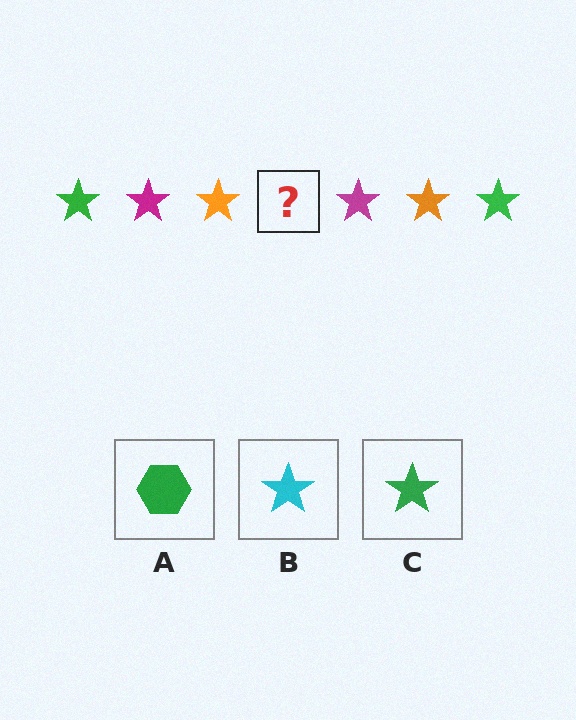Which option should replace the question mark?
Option C.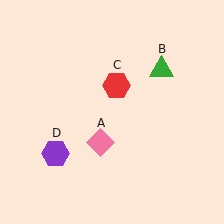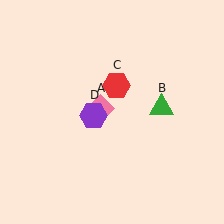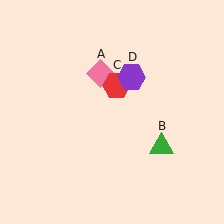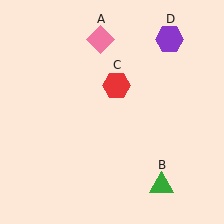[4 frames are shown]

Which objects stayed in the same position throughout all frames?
Red hexagon (object C) remained stationary.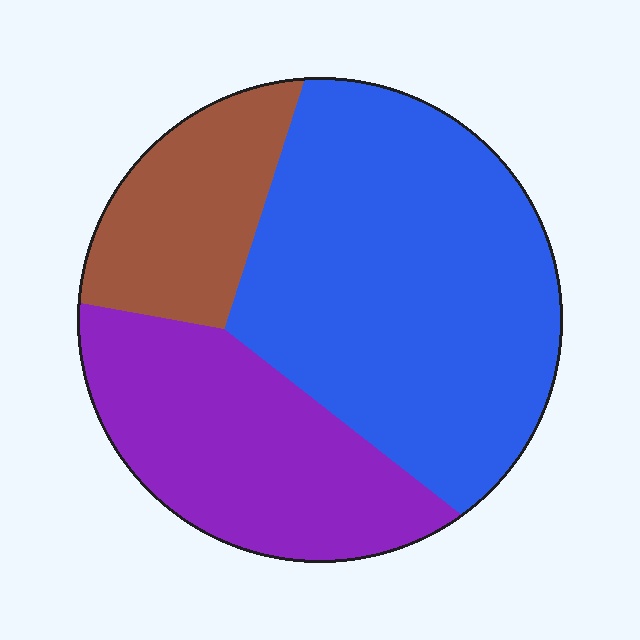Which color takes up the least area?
Brown, at roughly 20%.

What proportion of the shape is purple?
Purple covers roughly 30% of the shape.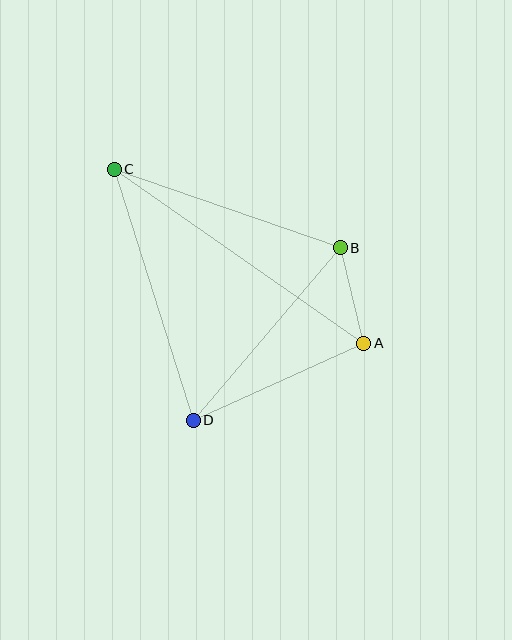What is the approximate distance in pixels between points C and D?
The distance between C and D is approximately 263 pixels.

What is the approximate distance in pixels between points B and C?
The distance between B and C is approximately 239 pixels.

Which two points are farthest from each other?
Points A and C are farthest from each other.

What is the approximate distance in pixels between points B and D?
The distance between B and D is approximately 226 pixels.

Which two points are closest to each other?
Points A and B are closest to each other.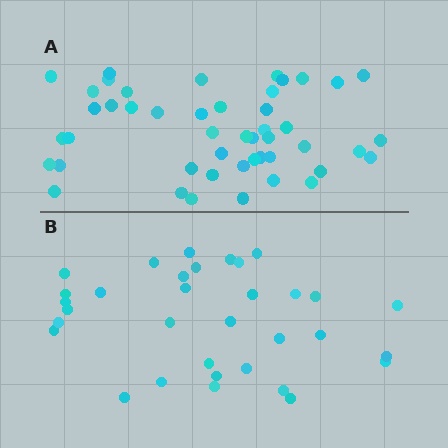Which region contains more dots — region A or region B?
Region A (the top region) has more dots.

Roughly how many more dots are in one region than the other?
Region A has approximately 15 more dots than region B.